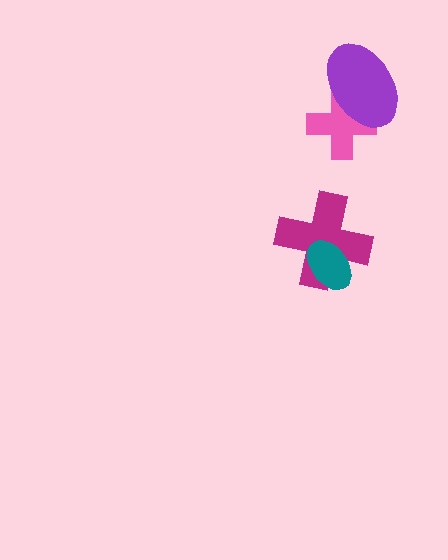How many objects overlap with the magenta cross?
1 object overlaps with the magenta cross.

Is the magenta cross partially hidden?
Yes, it is partially covered by another shape.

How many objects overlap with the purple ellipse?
1 object overlaps with the purple ellipse.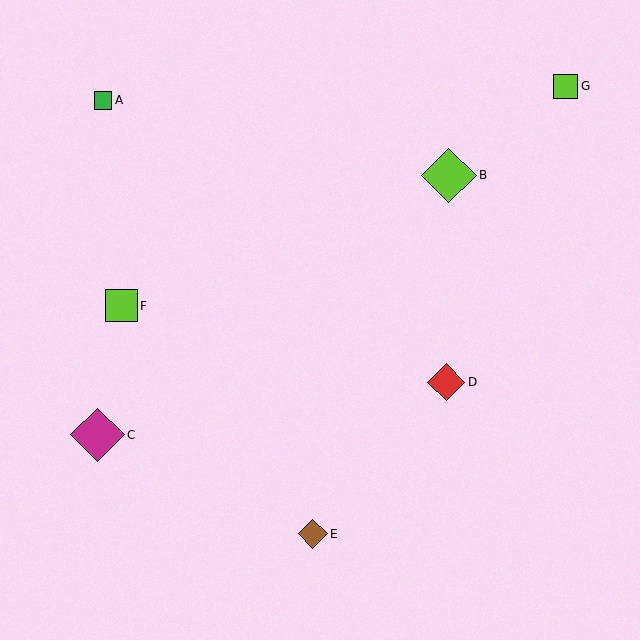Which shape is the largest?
The lime diamond (labeled B) is the largest.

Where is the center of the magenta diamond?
The center of the magenta diamond is at (97, 435).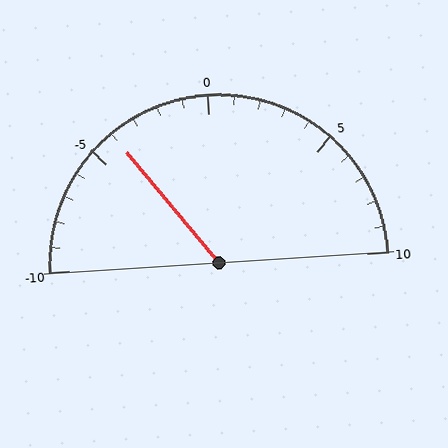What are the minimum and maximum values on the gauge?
The gauge ranges from -10 to 10.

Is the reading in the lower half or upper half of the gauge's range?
The reading is in the lower half of the range (-10 to 10).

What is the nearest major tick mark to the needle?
The nearest major tick mark is -5.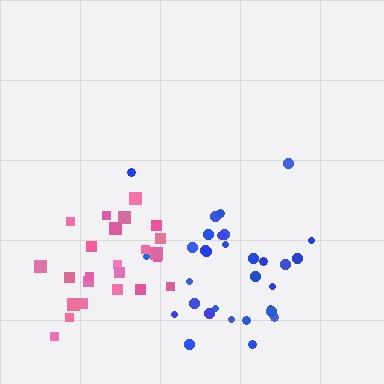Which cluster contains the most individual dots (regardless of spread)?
Blue (31).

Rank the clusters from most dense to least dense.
pink, blue.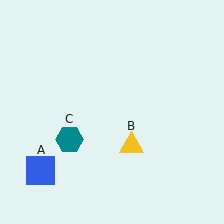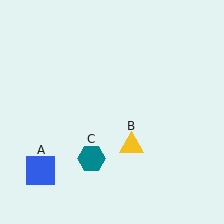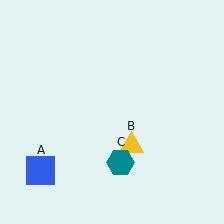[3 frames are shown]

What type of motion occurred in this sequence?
The teal hexagon (object C) rotated counterclockwise around the center of the scene.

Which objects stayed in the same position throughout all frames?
Blue square (object A) and yellow triangle (object B) remained stationary.